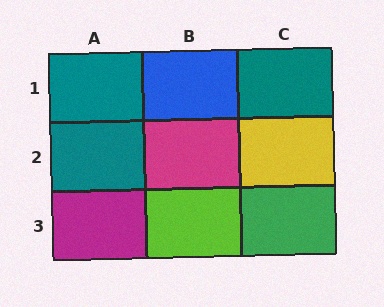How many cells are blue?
1 cell is blue.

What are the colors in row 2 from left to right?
Teal, magenta, yellow.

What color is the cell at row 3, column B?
Lime.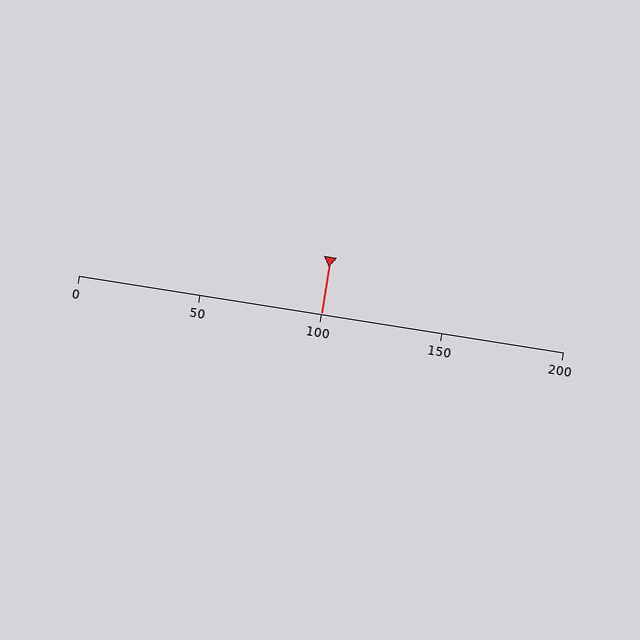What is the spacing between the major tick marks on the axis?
The major ticks are spaced 50 apart.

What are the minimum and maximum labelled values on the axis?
The axis runs from 0 to 200.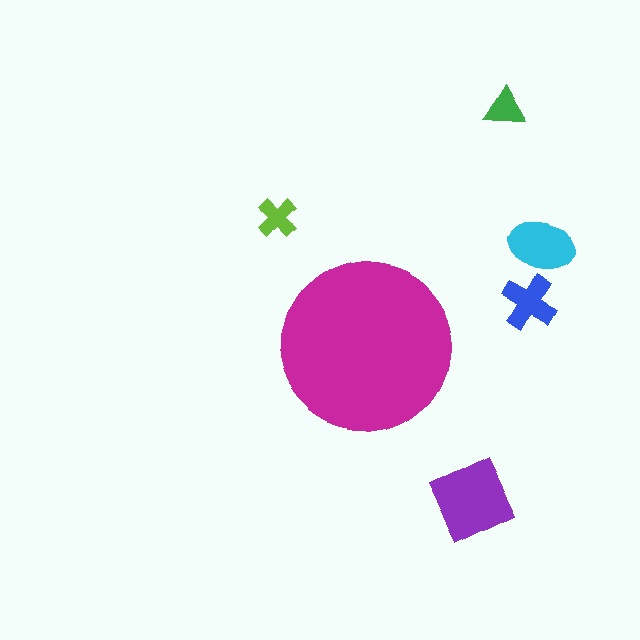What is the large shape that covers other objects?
A magenta circle.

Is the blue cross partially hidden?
No, the blue cross is fully visible.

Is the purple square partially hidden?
No, the purple square is fully visible.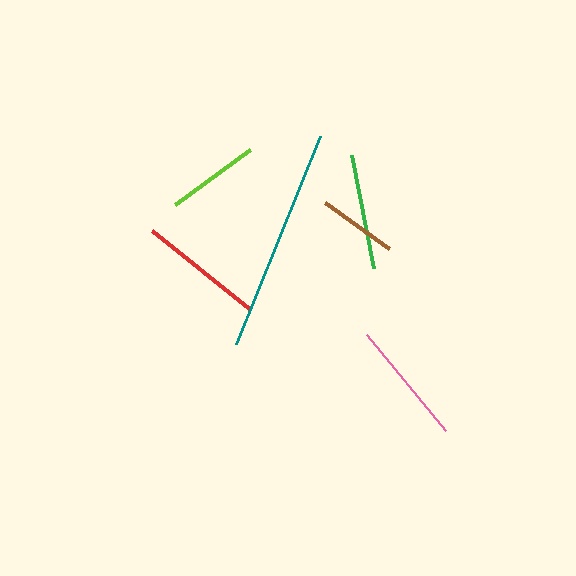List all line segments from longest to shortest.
From longest to shortest: teal, red, pink, green, lime, brown.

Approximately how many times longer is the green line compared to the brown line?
The green line is approximately 1.5 times the length of the brown line.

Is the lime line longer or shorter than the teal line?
The teal line is longer than the lime line.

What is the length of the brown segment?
The brown segment is approximately 79 pixels long.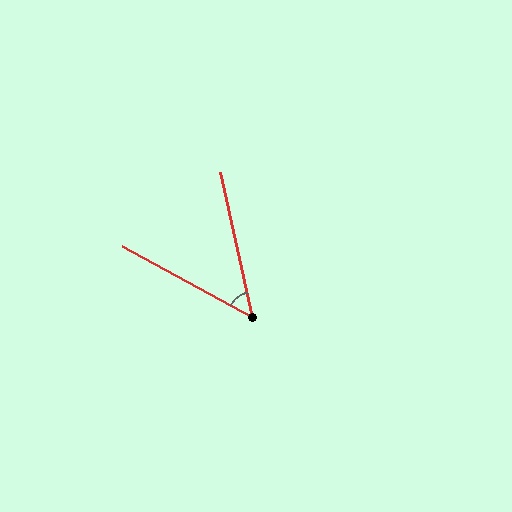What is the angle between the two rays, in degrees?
Approximately 49 degrees.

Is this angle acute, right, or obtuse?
It is acute.